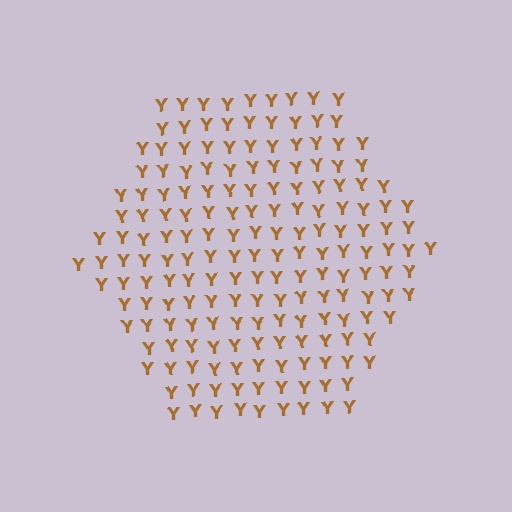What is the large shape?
The large shape is a hexagon.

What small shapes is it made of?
It is made of small letter Y's.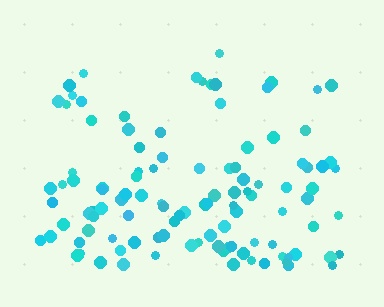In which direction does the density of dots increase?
From top to bottom, with the bottom side densest.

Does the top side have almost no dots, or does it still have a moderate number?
Still a moderate number, just noticeably fewer than the bottom.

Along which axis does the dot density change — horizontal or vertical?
Vertical.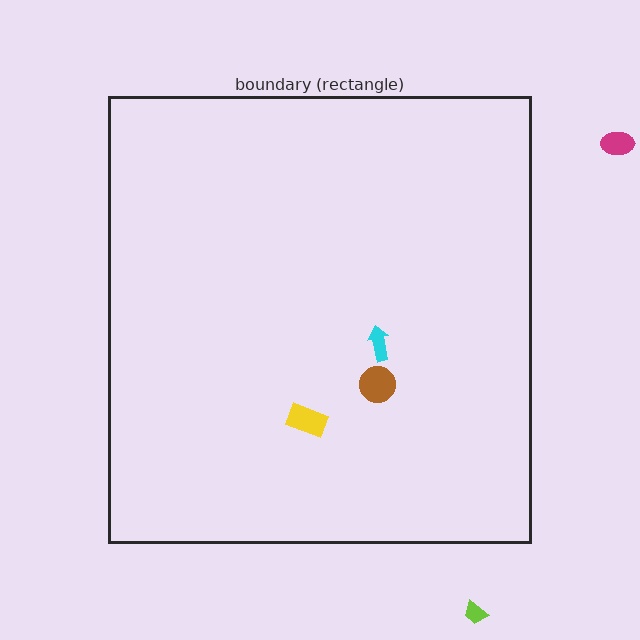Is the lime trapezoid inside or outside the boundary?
Outside.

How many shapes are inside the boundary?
3 inside, 2 outside.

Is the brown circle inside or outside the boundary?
Inside.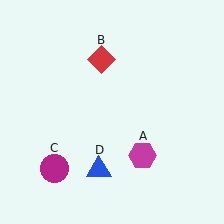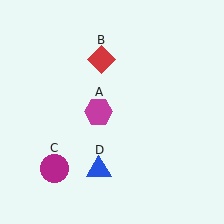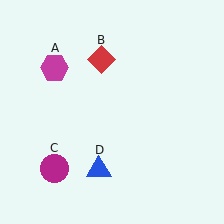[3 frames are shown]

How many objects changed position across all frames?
1 object changed position: magenta hexagon (object A).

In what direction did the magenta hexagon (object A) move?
The magenta hexagon (object A) moved up and to the left.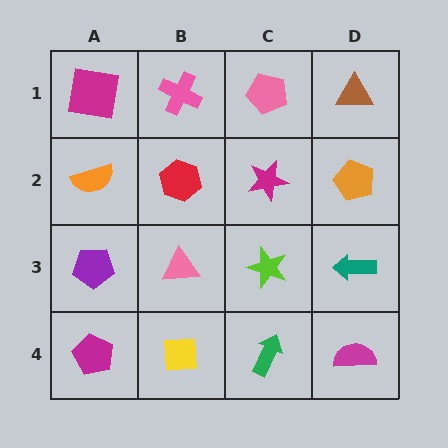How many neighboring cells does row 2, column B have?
4.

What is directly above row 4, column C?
A lime star.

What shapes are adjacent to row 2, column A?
A magenta square (row 1, column A), a purple pentagon (row 3, column A), a red hexagon (row 2, column B).